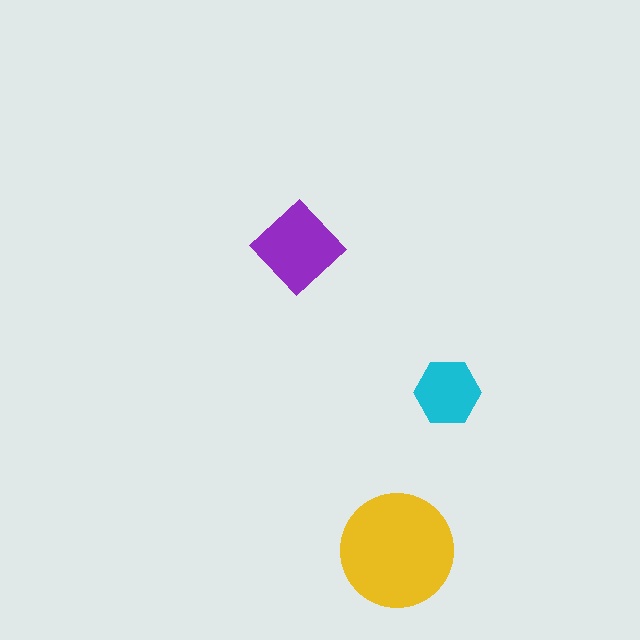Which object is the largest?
The yellow circle.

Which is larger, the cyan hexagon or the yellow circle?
The yellow circle.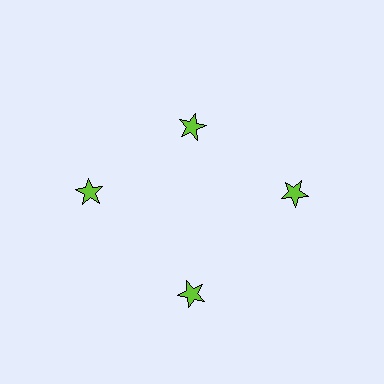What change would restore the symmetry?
The symmetry would be restored by moving it outward, back onto the ring so that all 4 stars sit at equal angles and equal distance from the center.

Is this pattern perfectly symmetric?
No. The 4 lime stars are arranged in a ring, but one element near the 12 o'clock position is pulled inward toward the center, breaking the 4-fold rotational symmetry.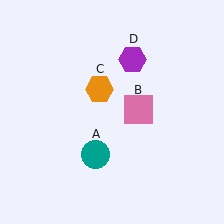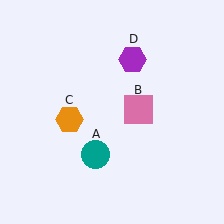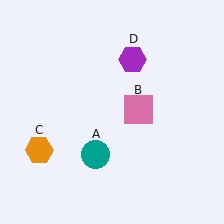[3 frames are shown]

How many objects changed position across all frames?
1 object changed position: orange hexagon (object C).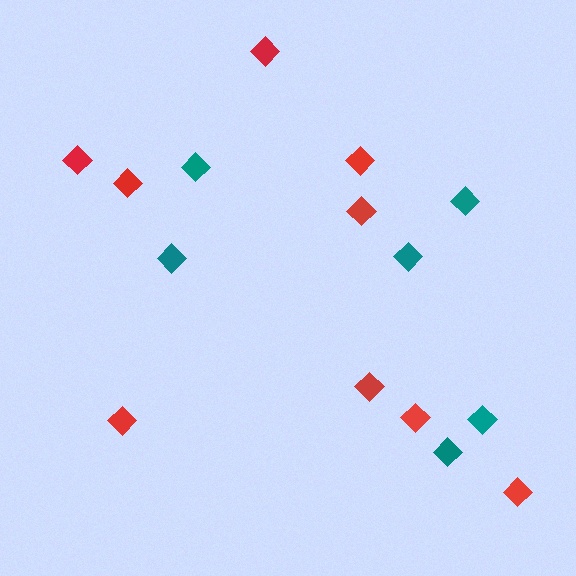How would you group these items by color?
There are 2 groups: one group of teal diamonds (6) and one group of red diamonds (9).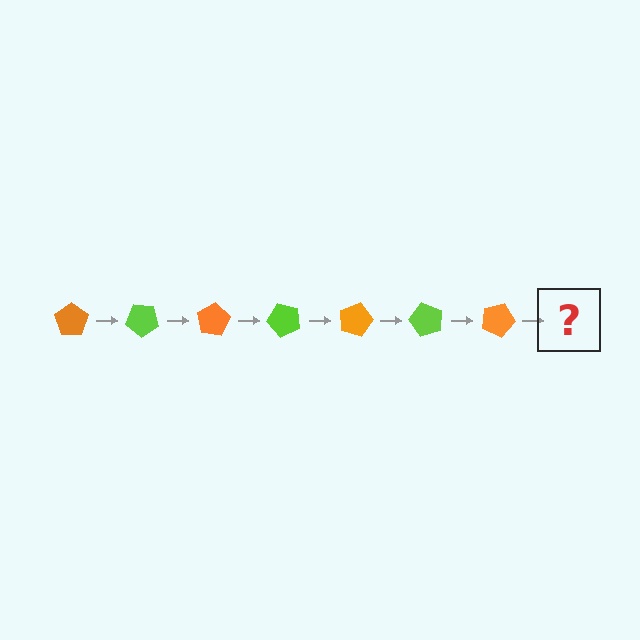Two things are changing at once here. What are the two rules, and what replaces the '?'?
The two rules are that it rotates 40 degrees each step and the color cycles through orange and lime. The '?' should be a lime pentagon, rotated 280 degrees from the start.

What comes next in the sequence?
The next element should be a lime pentagon, rotated 280 degrees from the start.